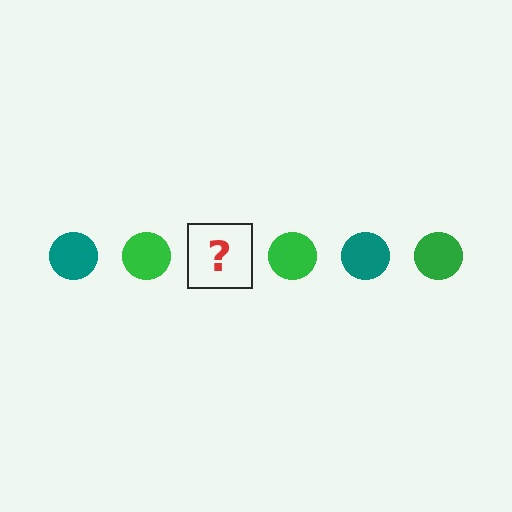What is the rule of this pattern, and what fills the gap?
The rule is that the pattern cycles through teal, green circles. The gap should be filled with a teal circle.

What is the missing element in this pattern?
The missing element is a teal circle.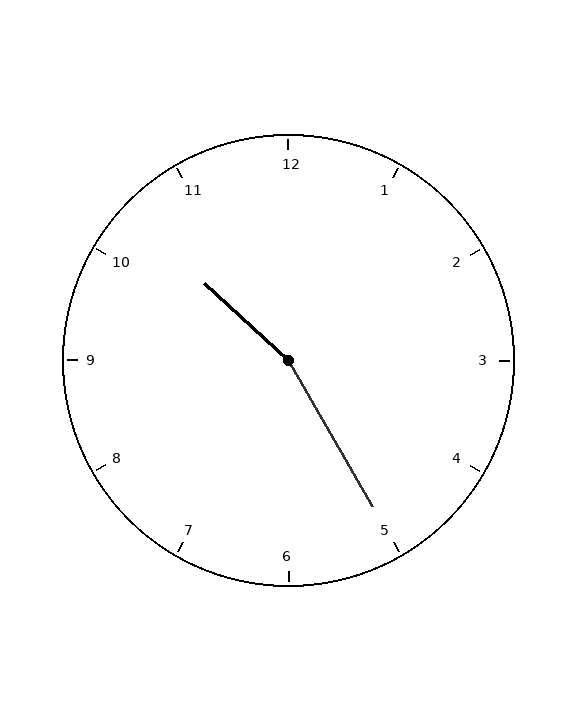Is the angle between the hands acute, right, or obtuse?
It is obtuse.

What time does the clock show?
10:25.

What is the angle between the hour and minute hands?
Approximately 162 degrees.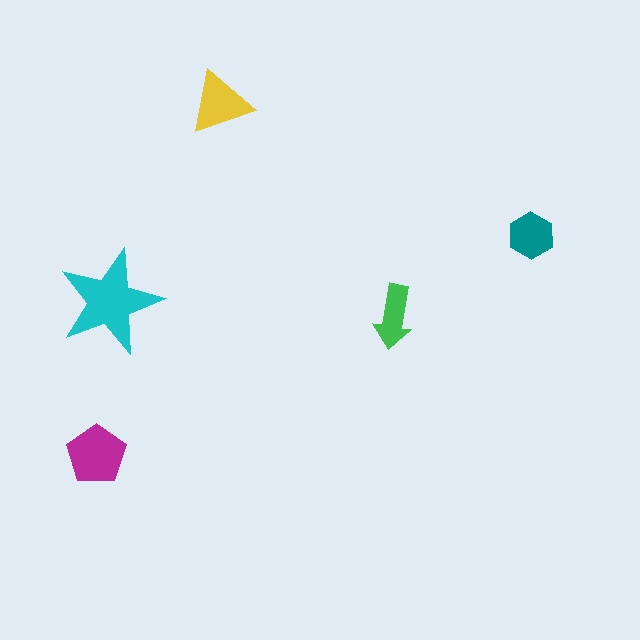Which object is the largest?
The cyan star.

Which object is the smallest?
The green arrow.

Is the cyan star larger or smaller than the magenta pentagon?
Larger.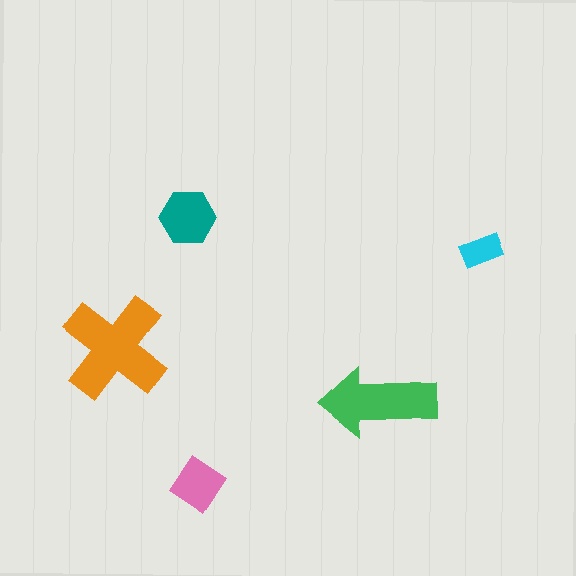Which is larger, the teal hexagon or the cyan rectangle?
The teal hexagon.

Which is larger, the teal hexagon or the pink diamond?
The teal hexagon.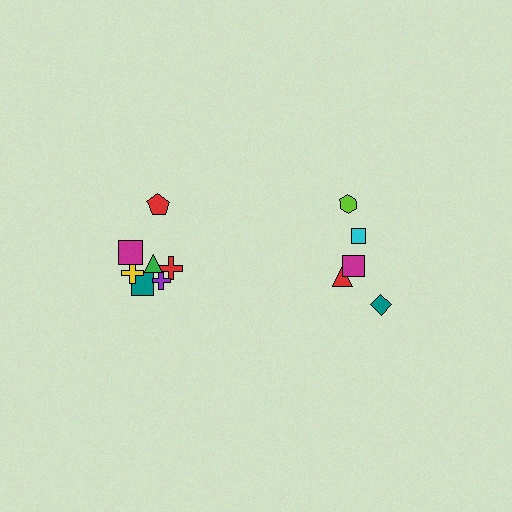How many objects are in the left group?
There are 7 objects.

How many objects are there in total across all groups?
There are 12 objects.